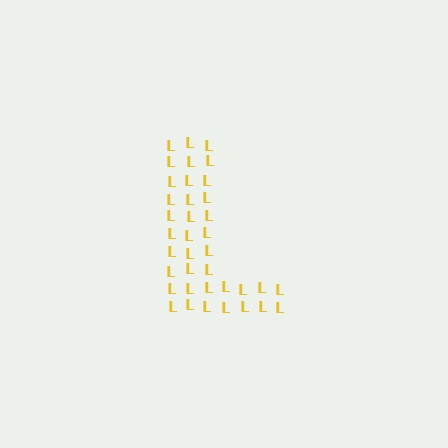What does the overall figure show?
The overall figure shows the letter L.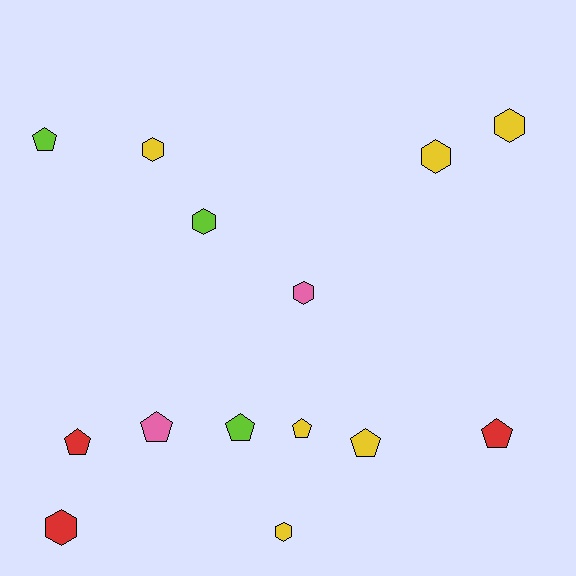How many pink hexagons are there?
There is 1 pink hexagon.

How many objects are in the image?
There are 14 objects.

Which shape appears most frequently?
Pentagon, with 7 objects.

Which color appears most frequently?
Yellow, with 6 objects.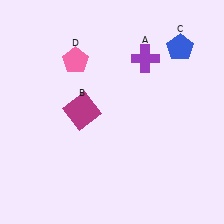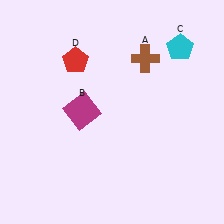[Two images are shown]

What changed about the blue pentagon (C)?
In Image 1, C is blue. In Image 2, it changed to cyan.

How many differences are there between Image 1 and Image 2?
There are 3 differences between the two images.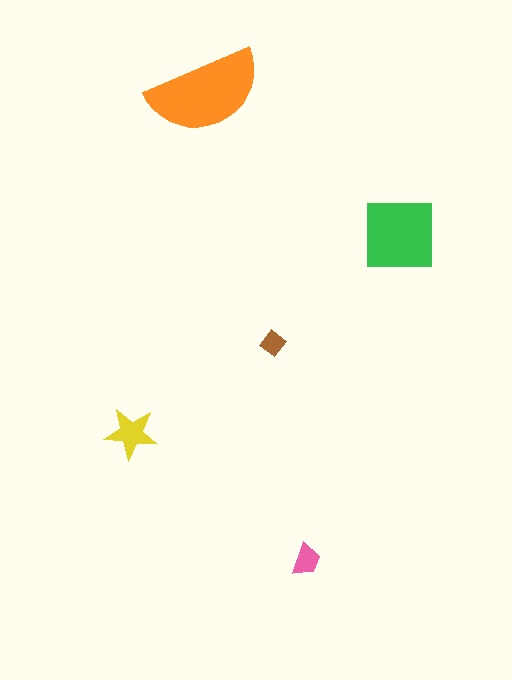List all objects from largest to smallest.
The orange semicircle, the green square, the yellow star, the pink trapezoid, the brown diamond.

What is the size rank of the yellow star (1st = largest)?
3rd.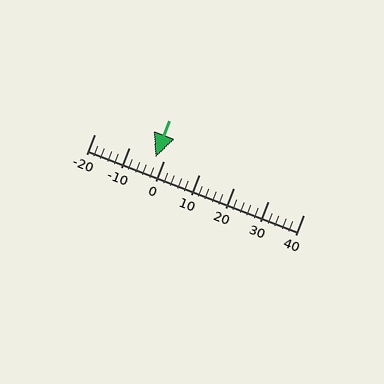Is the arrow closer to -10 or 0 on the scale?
The arrow is closer to 0.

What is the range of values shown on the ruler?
The ruler shows values from -20 to 40.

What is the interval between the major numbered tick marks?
The major tick marks are spaced 10 units apart.